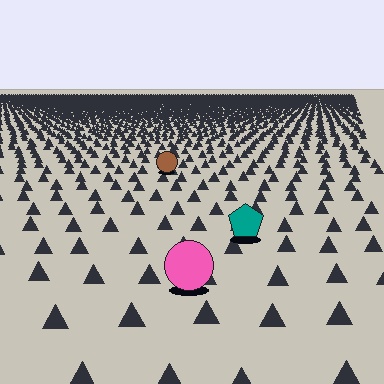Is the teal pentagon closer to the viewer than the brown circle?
Yes. The teal pentagon is closer — you can tell from the texture gradient: the ground texture is coarser near it.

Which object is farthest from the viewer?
The brown circle is farthest from the viewer. It appears smaller and the ground texture around it is denser.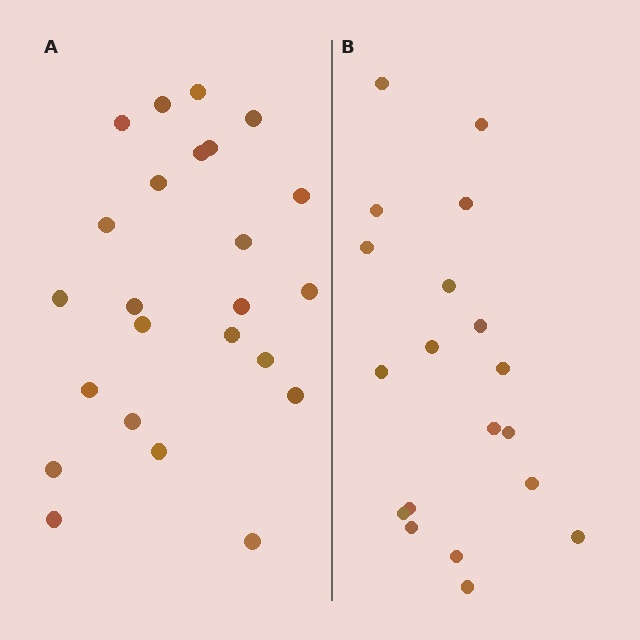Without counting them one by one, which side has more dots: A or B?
Region A (the left region) has more dots.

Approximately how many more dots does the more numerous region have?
Region A has about 5 more dots than region B.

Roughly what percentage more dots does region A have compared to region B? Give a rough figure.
About 25% more.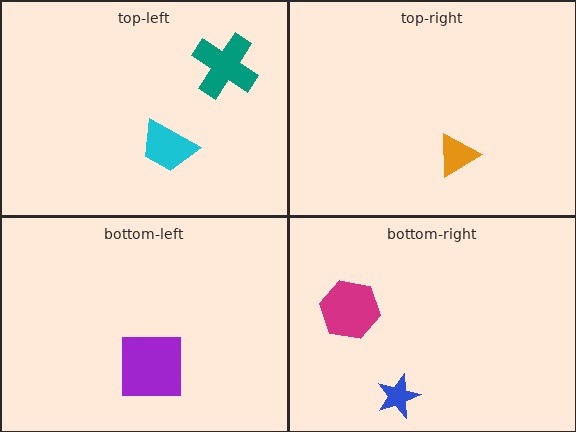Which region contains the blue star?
The bottom-right region.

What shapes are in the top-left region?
The cyan trapezoid, the teal cross.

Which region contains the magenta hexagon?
The bottom-right region.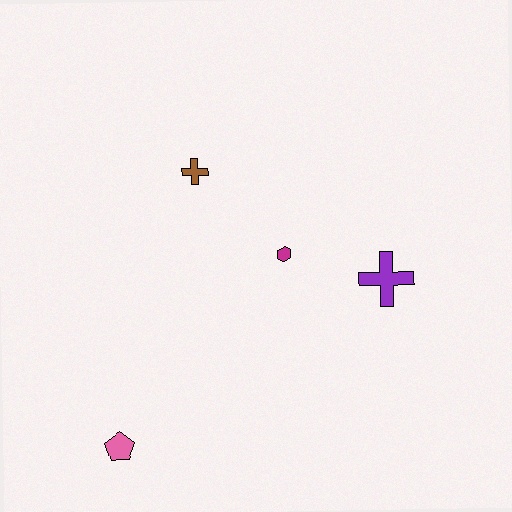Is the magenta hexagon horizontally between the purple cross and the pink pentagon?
Yes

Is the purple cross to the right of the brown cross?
Yes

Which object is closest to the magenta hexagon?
The purple cross is closest to the magenta hexagon.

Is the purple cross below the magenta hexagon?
Yes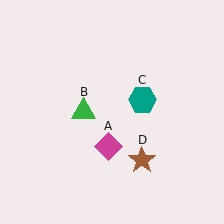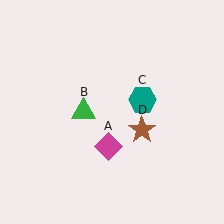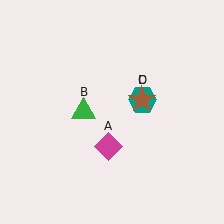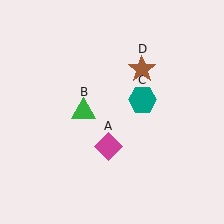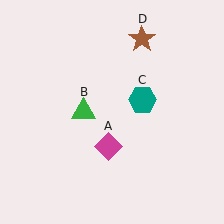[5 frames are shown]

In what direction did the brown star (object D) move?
The brown star (object D) moved up.